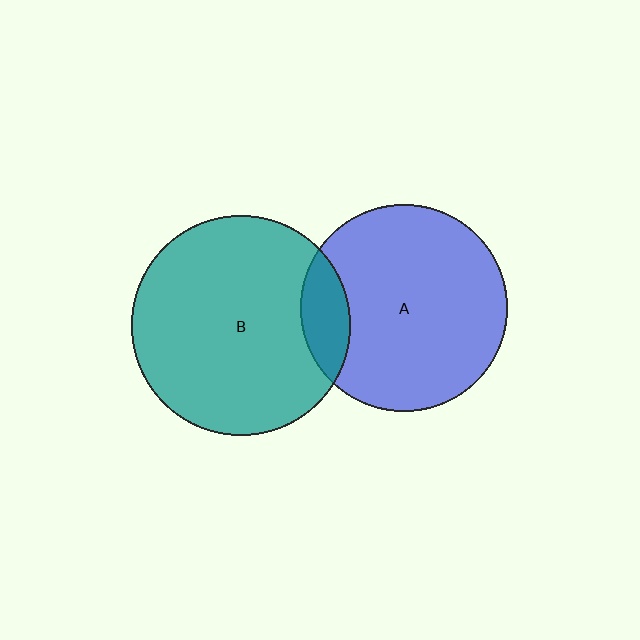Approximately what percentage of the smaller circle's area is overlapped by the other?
Approximately 15%.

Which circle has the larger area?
Circle B (teal).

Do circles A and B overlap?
Yes.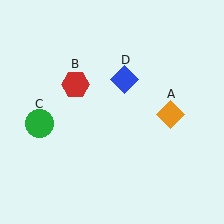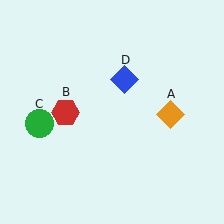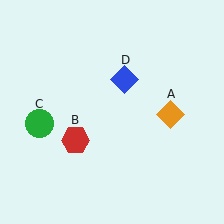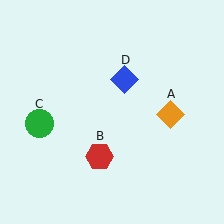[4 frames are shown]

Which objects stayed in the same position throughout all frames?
Orange diamond (object A) and green circle (object C) and blue diamond (object D) remained stationary.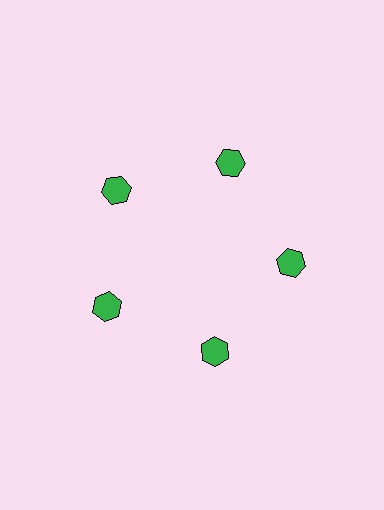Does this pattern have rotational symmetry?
Yes, this pattern has 5-fold rotational symmetry. It looks the same after rotating 72 degrees around the center.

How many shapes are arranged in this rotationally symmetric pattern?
There are 5 shapes, arranged in 5 groups of 1.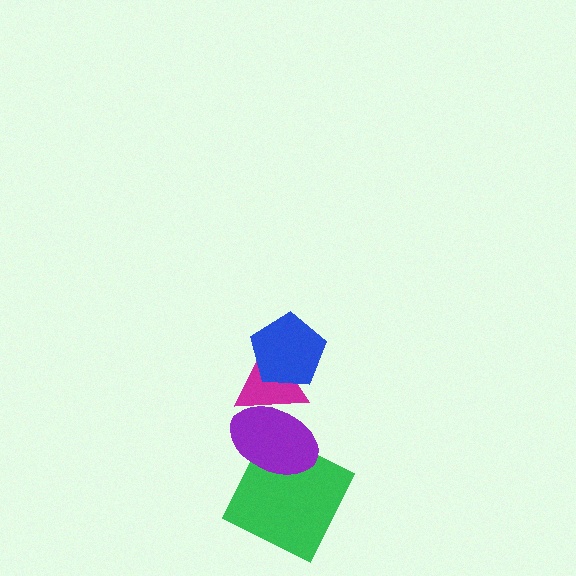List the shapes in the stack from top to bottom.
From top to bottom: the blue pentagon, the magenta triangle, the purple ellipse, the green square.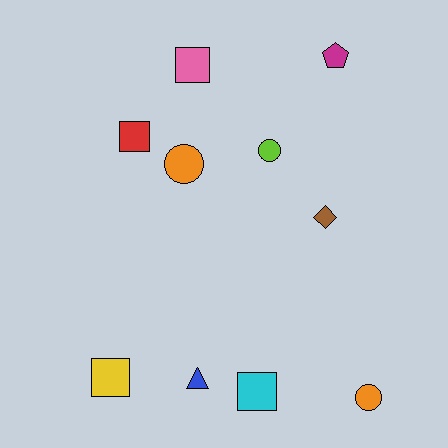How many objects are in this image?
There are 10 objects.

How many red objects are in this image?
There is 1 red object.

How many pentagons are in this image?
There is 1 pentagon.